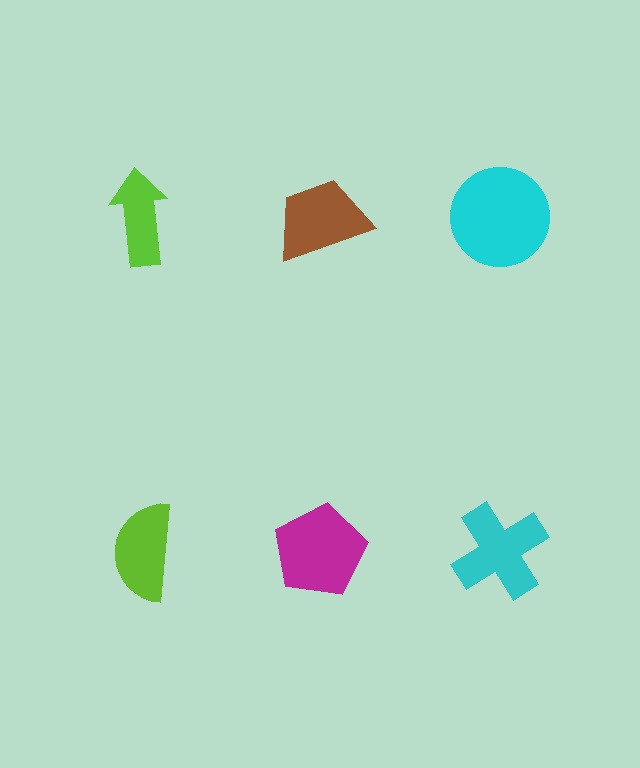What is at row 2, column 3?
A cyan cross.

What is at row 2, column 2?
A magenta pentagon.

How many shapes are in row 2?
3 shapes.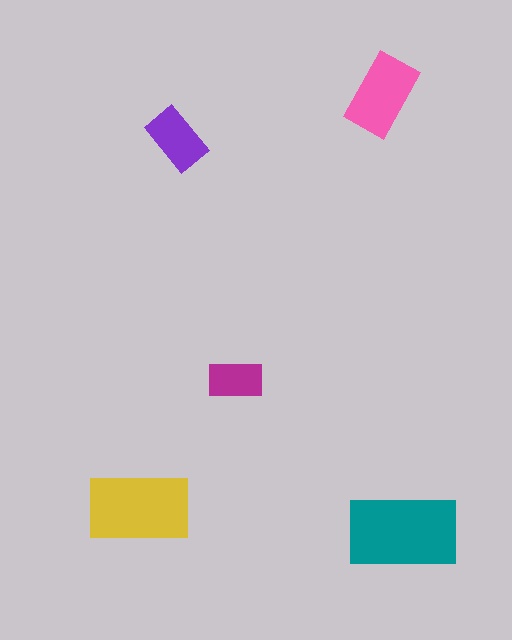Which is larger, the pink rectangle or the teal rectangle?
The teal one.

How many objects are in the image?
There are 5 objects in the image.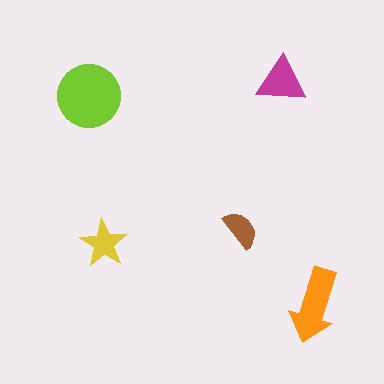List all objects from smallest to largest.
The brown semicircle, the yellow star, the magenta triangle, the orange arrow, the lime circle.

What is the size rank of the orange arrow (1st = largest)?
2nd.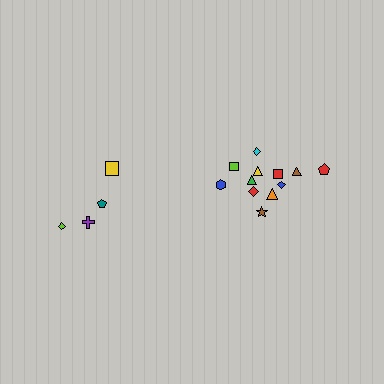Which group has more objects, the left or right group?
The right group.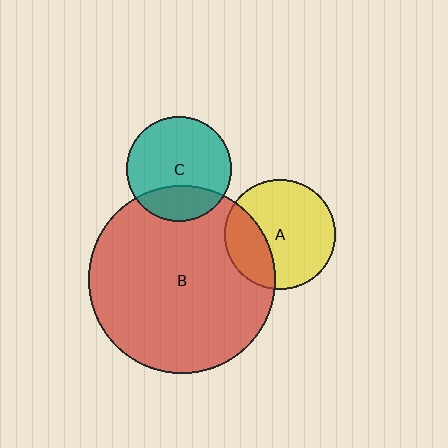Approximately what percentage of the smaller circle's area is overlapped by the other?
Approximately 30%.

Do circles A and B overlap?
Yes.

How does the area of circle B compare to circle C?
Approximately 3.2 times.